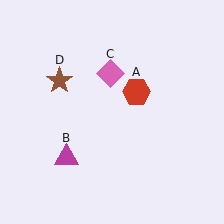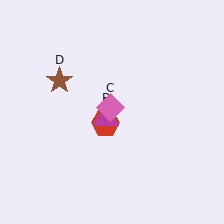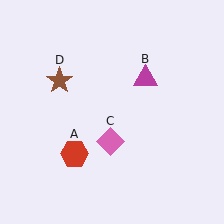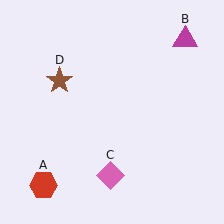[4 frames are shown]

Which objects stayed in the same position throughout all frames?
Brown star (object D) remained stationary.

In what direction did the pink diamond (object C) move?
The pink diamond (object C) moved down.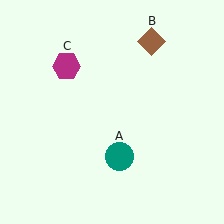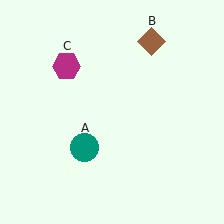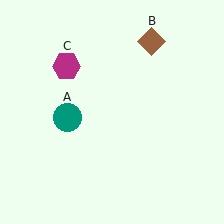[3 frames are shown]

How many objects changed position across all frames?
1 object changed position: teal circle (object A).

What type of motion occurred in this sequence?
The teal circle (object A) rotated clockwise around the center of the scene.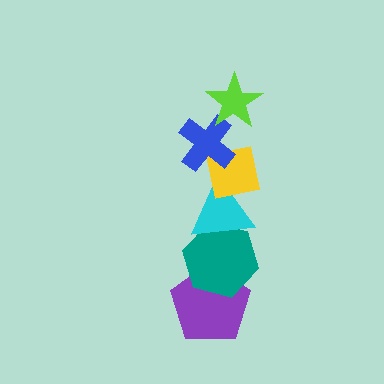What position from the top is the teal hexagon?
The teal hexagon is 5th from the top.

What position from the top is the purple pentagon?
The purple pentagon is 6th from the top.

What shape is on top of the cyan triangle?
The yellow square is on top of the cyan triangle.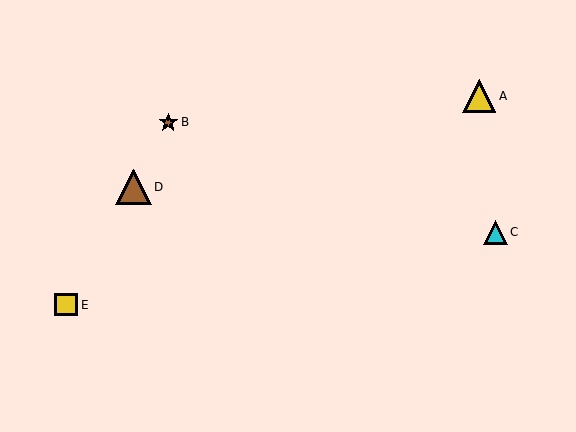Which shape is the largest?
The brown triangle (labeled D) is the largest.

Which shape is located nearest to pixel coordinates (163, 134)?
The brown star (labeled B) at (168, 122) is nearest to that location.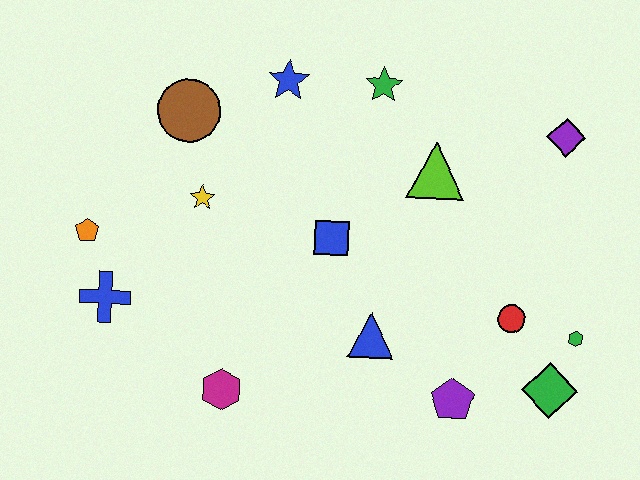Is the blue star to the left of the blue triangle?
Yes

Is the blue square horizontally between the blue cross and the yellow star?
No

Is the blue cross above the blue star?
No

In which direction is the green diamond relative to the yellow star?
The green diamond is to the right of the yellow star.